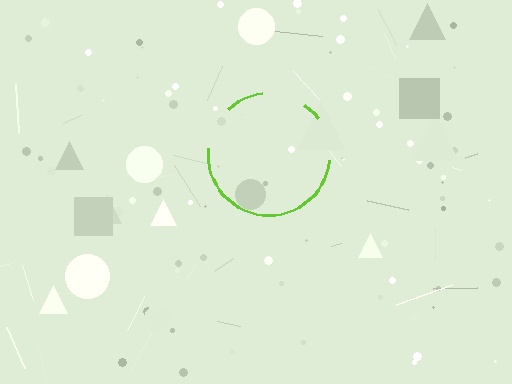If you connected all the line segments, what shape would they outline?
They would outline a circle.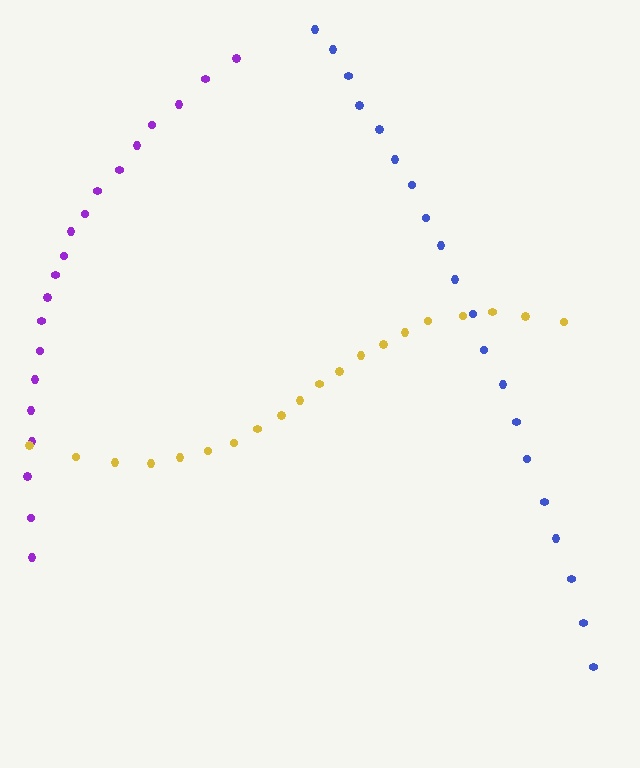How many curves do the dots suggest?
There are 3 distinct paths.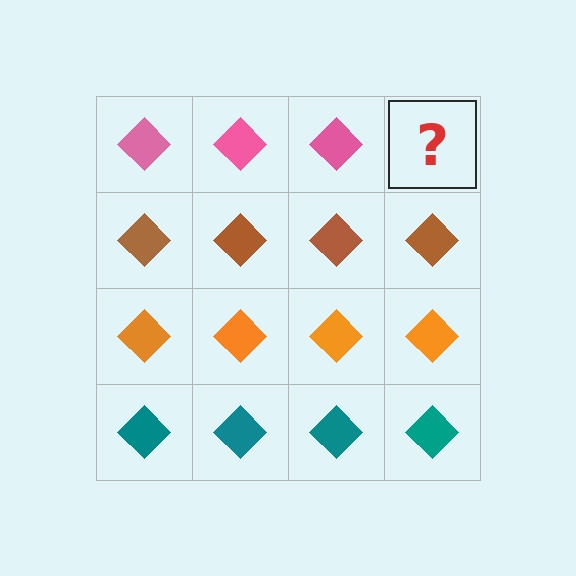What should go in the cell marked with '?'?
The missing cell should contain a pink diamond.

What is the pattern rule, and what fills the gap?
The rule is that each row has a consistent color. The gap should be filled with a pink diamond.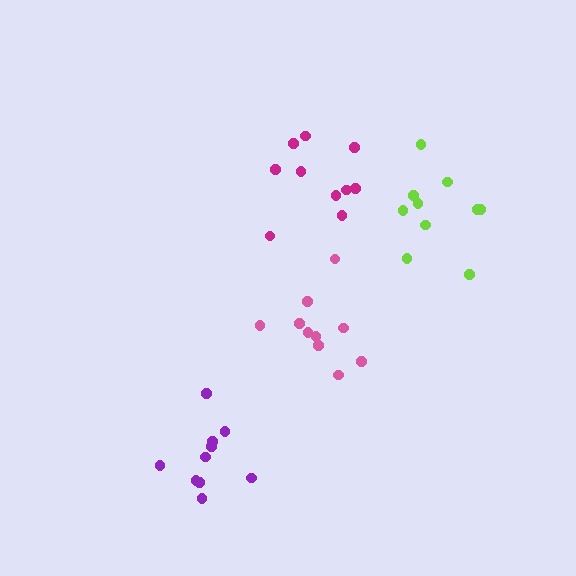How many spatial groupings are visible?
There are 4 spatial groupings.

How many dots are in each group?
Group 1: 10 dots, Group 2: 10 dots, Group 3: 10 dots, Group 4: 10 dots (40 total).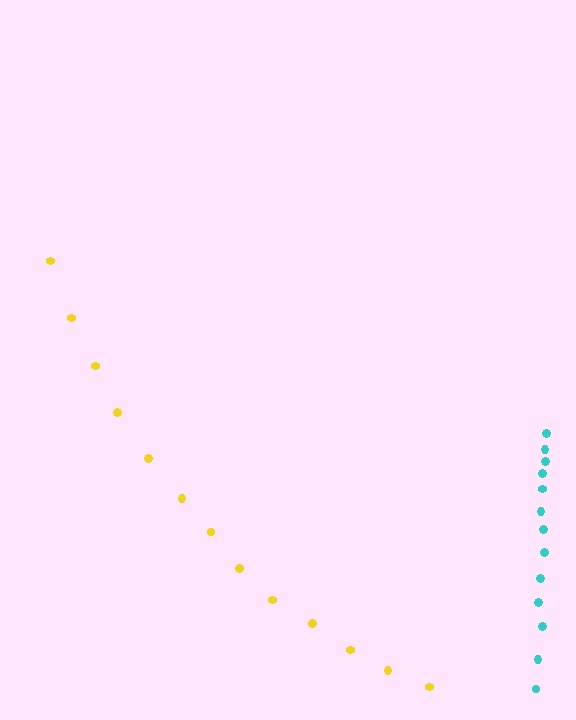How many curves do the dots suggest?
There are 2 distinct paths.